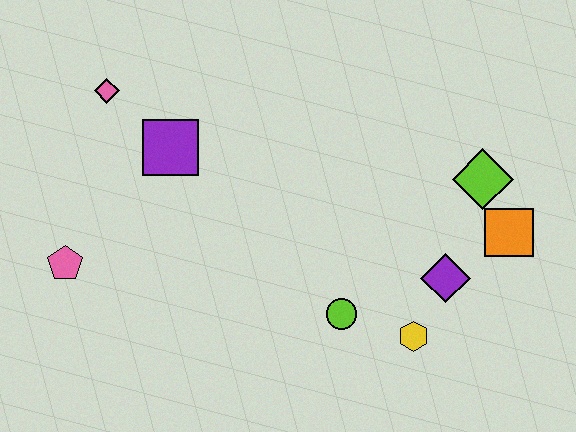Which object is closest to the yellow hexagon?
The purple diamond is closest to the yellow hexagon.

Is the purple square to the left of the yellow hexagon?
Yes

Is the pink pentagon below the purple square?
Yes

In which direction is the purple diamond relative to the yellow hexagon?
The purple diamond is above the yellow hexagon.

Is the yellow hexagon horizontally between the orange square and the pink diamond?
Yes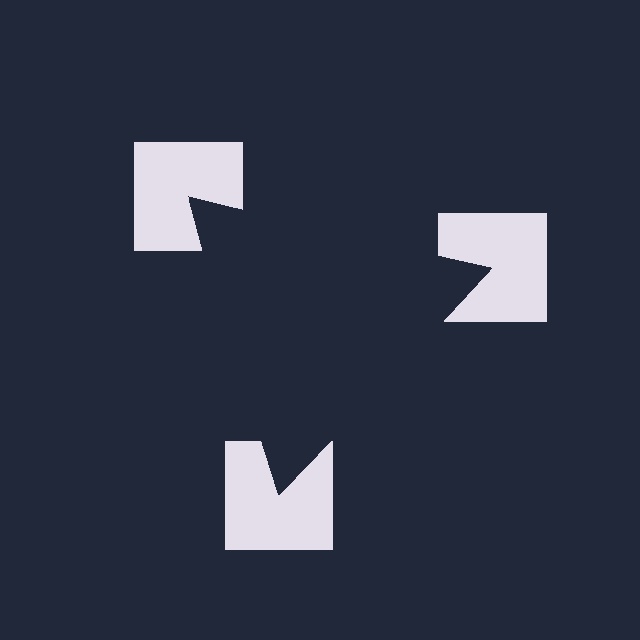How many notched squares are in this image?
There are 3 — one at each vertex of the illusory triangle.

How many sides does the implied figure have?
3 sides.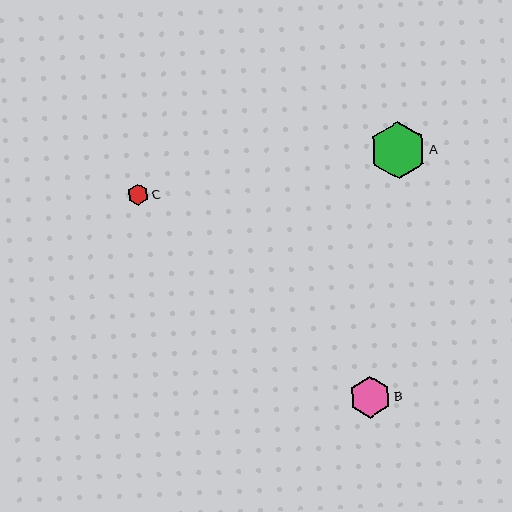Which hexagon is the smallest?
Hexagon C is the smallest with a size of approximately 21 pixels.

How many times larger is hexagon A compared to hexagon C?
Hexagon A is approximately 2.7 times the size of hexagon C.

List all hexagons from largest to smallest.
From largest to smallest: A, B, C.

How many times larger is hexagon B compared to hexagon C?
Hexagon B is approximately 2.0 times the size of hexagon C.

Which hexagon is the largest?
Hexagon A is the largest with a size of approximately 57 pixels.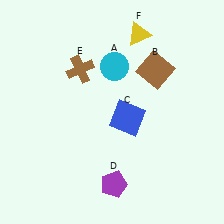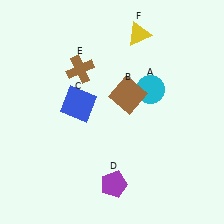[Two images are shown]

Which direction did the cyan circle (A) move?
The cyan circle (A) moved right.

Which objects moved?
The objects that moved are: the cyan circle (A), the brown square (B), the blue square (C).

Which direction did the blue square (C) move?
The blue square (C) moved left.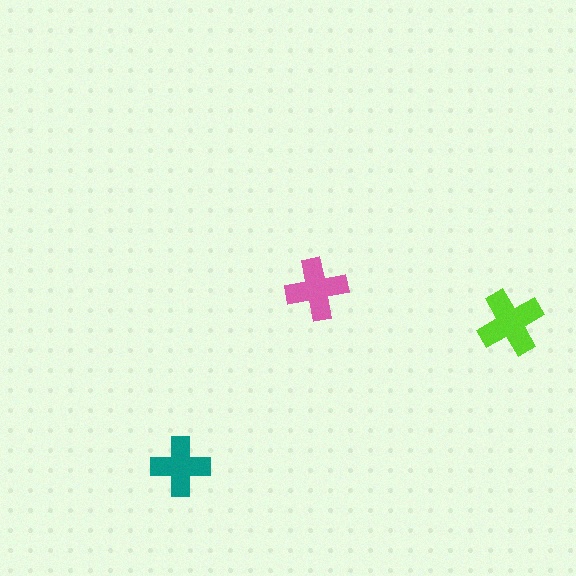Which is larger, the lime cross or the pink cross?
The lime one.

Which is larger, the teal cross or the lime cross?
The lime one.